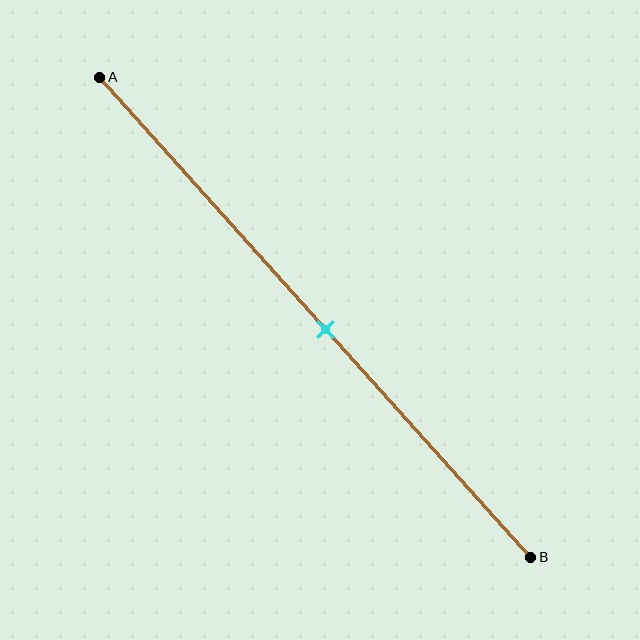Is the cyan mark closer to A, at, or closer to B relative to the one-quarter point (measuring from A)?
The cyan mark is closer to point B than the one-quarter point of segment AB.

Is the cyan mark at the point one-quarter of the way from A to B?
No, the mark is at about 55% from A, not at the 25% one-quarter point.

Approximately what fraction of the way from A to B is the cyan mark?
The cyan mark is approximately 55% of the way from A to B.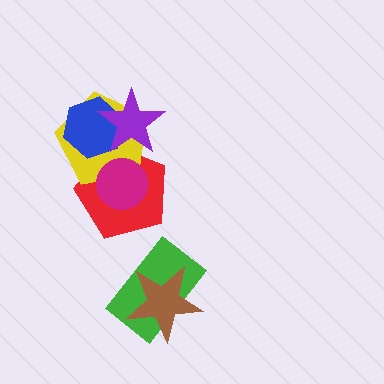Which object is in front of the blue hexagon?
The purple star is in front of the blue hexagon.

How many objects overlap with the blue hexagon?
3 objects overlap with the blue hexagon.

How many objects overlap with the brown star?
1 object overlaps with the brown star.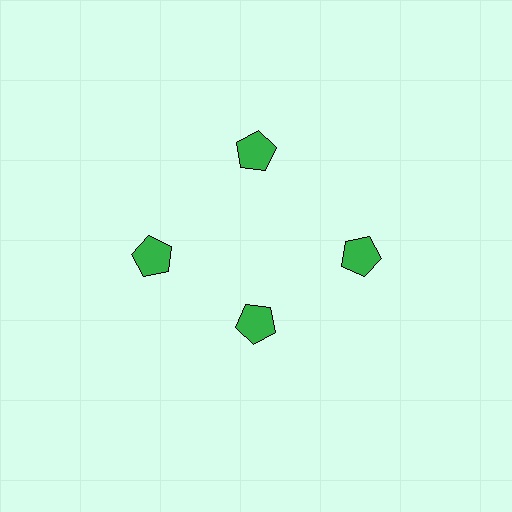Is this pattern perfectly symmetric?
No. The 4 green pentagons are arranged in a ring, but one element near the 6 o'clock position is pulled inward toward the center, breaking the 4-fold rotational symmetry.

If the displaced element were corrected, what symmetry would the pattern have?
It would have 4-fold rotational symmetry — the pattern would map onto itself every 90 degrees.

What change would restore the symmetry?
The symmetry would be restored by moving it outward, back onto the ring so that all 4 pentagons sit at equal angles and equal distance from the center.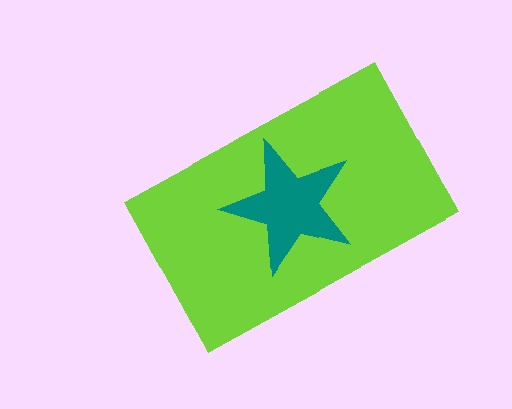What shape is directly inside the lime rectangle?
The teal star.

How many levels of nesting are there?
2.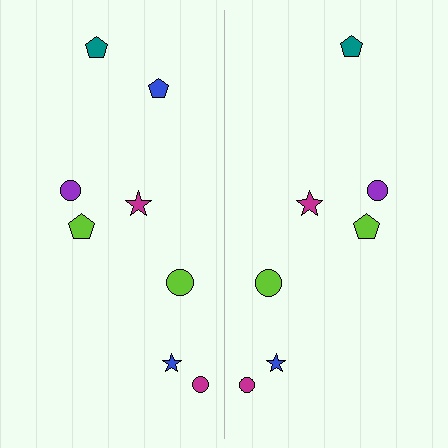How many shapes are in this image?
There are 15 shapes in this image.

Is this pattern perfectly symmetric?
No, the pattern is not perfectly symmetric. A blue pentagon is missing from the right side.